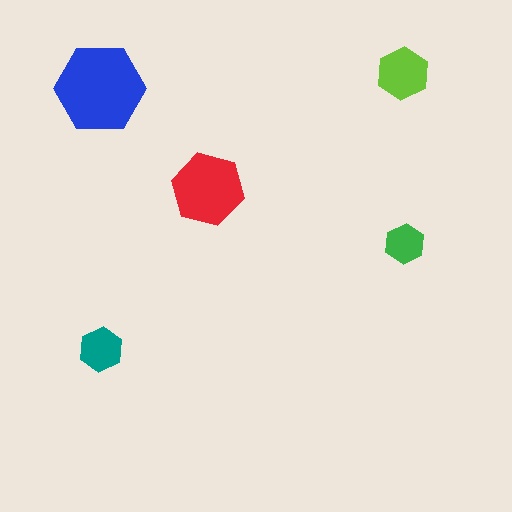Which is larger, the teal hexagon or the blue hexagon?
The blue one.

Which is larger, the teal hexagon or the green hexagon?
The teal one.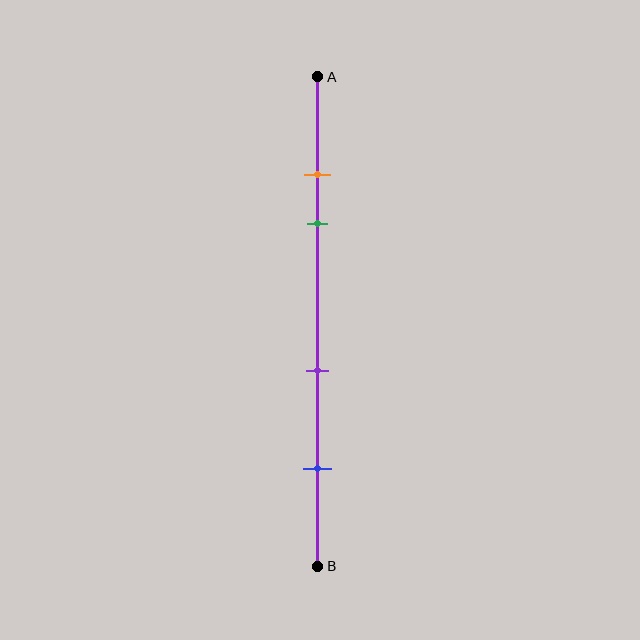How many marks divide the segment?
There are 4 marks dividing the segment.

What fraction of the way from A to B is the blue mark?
The blue mark is approximately 80% (0.8) of the way from A to B.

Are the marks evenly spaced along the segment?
No, the marks are not evenly spaced.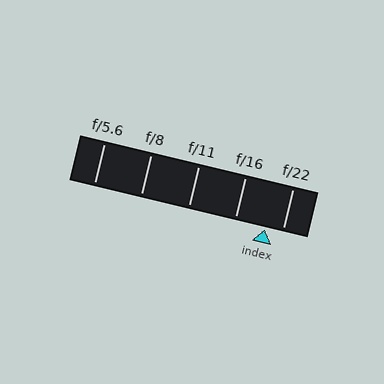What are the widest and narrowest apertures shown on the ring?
The widest aperture shown is f/5.6 and the narrowest is f/22.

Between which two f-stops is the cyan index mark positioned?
The index mark is between f/16 and f/22.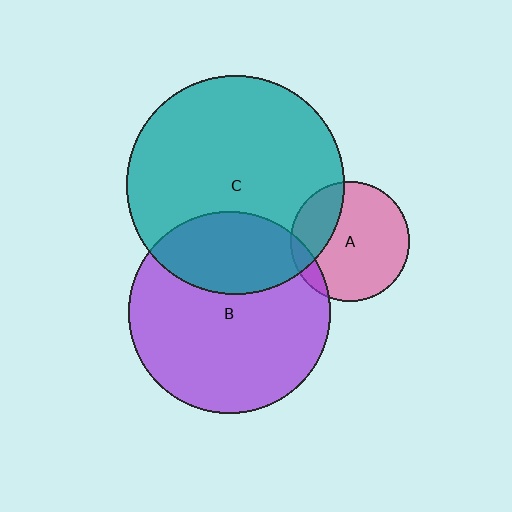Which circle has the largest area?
Circle C (teal).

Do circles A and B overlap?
Yes.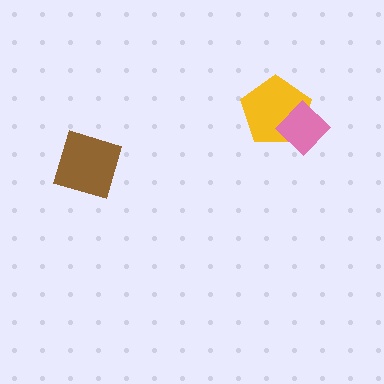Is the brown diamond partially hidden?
No, no other shape covers it.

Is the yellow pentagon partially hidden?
Yes, it is partially covered by another shape.